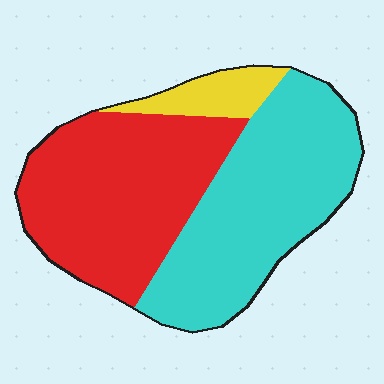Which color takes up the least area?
Yellow, at roughly 10%.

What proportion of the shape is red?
Red covers around 45% of the shape.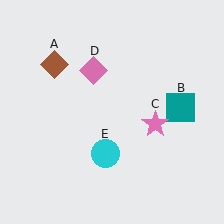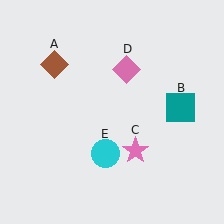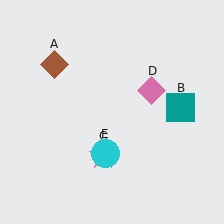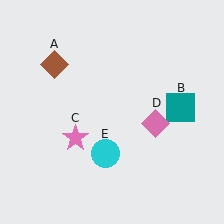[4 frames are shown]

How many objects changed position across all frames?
2 objects changed position: pink star (object C), pink diamond (object D).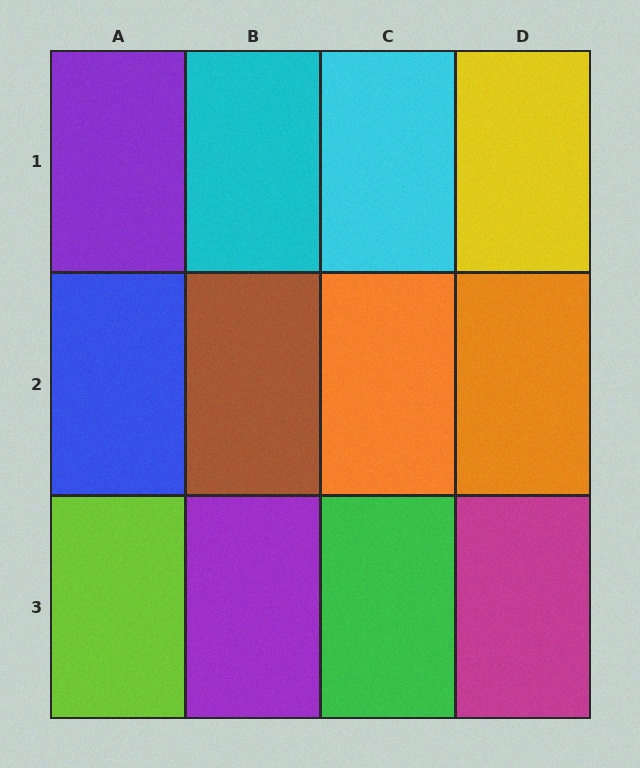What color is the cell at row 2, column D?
Orange.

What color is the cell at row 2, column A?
Blue.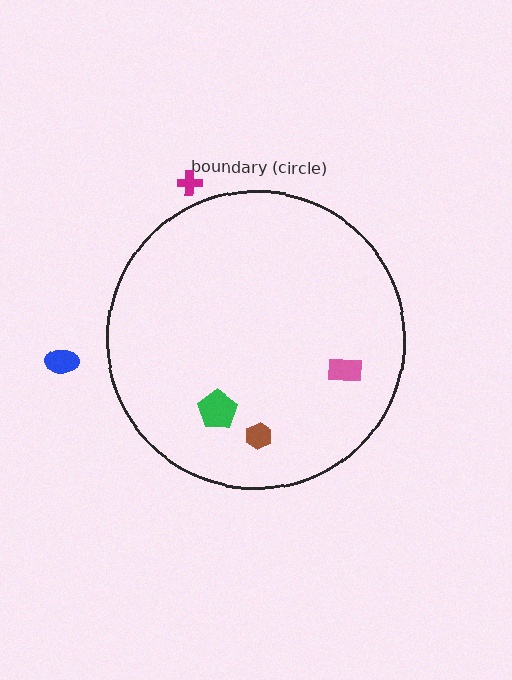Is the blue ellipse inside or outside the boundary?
Outside.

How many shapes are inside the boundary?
3 inside, 2 outside.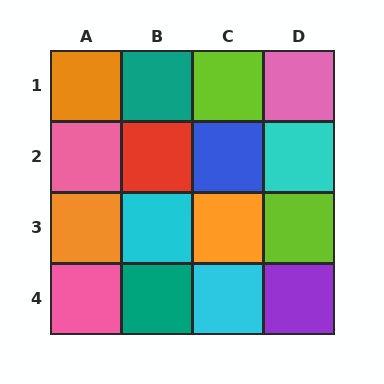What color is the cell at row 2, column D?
Cyan.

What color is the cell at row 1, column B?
Teal.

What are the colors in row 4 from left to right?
Pink, teal, cyan, purple.